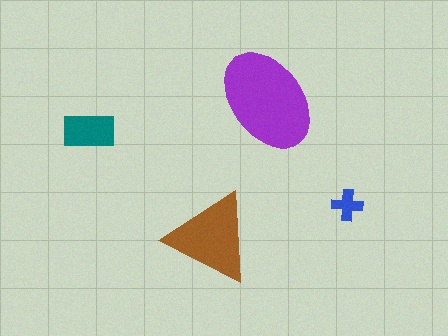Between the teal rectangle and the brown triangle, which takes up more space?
The brown triangle.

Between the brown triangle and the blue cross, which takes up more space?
The brown triangle.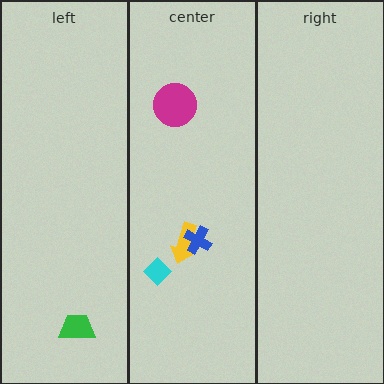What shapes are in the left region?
The green trapezoid.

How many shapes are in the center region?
4.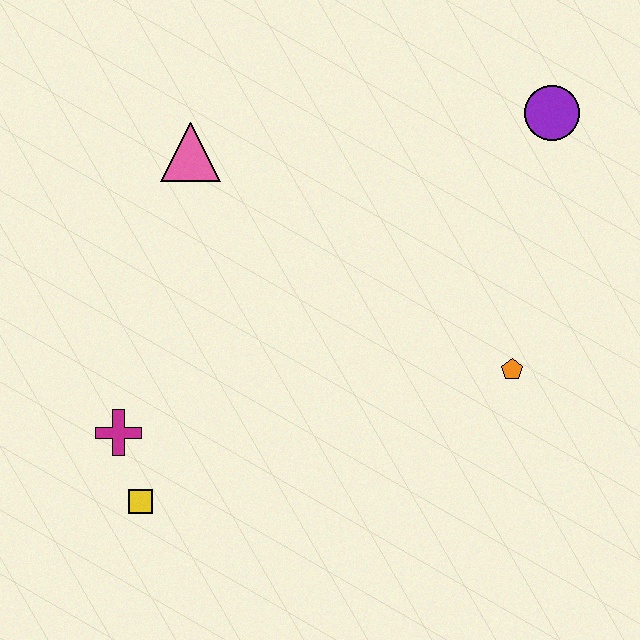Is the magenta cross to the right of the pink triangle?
No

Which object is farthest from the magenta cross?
The purple circle is farthest from the magenta cross.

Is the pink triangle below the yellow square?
No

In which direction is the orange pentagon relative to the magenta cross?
The orange pentagon is to the right of the magenta cross.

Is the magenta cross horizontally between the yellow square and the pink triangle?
No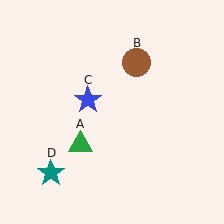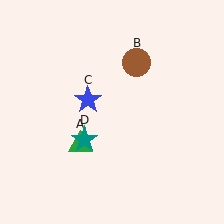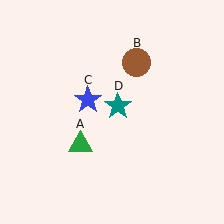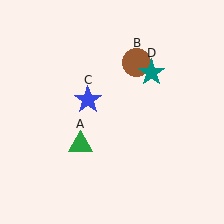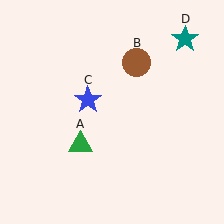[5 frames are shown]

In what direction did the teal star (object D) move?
The teal star (object D) moved up and to the right.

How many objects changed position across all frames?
1 object changed position: teal star (object D).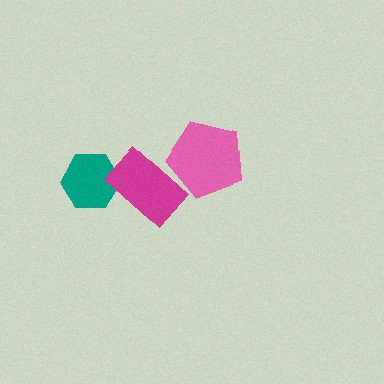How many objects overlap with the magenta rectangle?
2 objects overlap with the magenta rectangle.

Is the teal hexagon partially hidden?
Yes, it is partially covered by another shape.